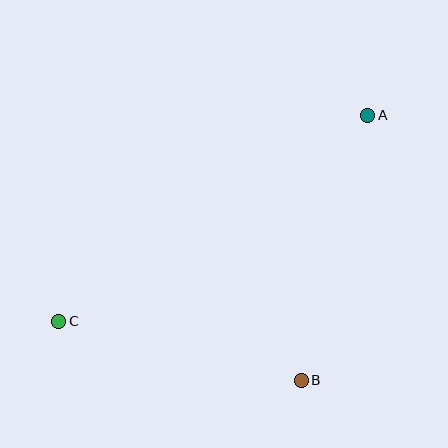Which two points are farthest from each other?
Points A and C are farthest from each other.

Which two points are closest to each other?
Points B and C are closest to each other.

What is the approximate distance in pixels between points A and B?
The distance between A and B is approximately 273 pixels.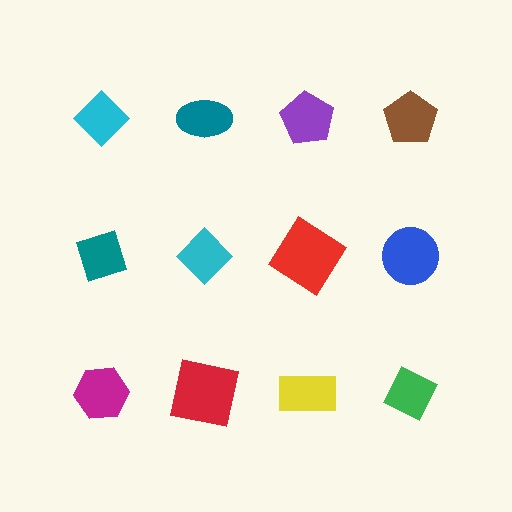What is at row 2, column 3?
A red diamond.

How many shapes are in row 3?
4 shapes.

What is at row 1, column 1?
A cyan diamond.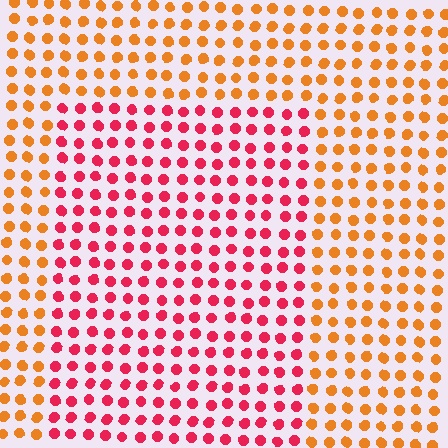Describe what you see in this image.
The image is filled with small orange elements in a uniform arrangement. A rectangle-shaped region is visible where the elements are tinted to a slightly different hue, forming a subtle color boundary.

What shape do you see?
I see a rectangle.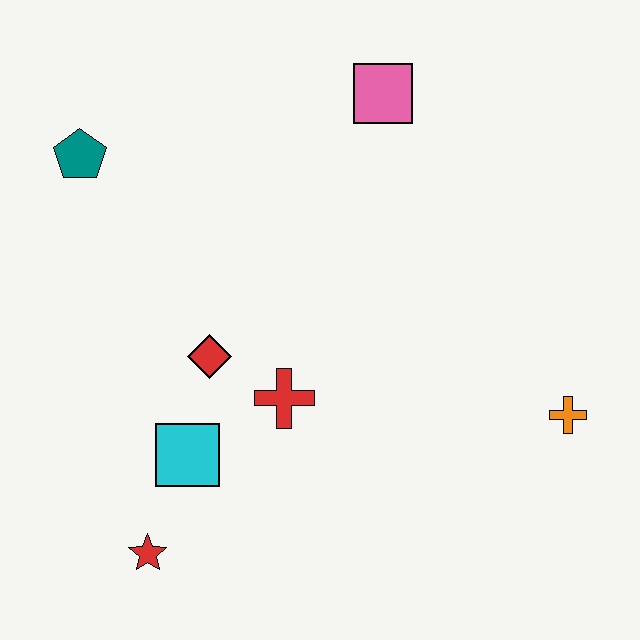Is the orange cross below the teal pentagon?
Yes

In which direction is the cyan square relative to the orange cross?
The cyan square is to the left of the orange cross.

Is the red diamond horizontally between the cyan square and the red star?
No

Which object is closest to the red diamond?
The red cross is closest to the red diamond.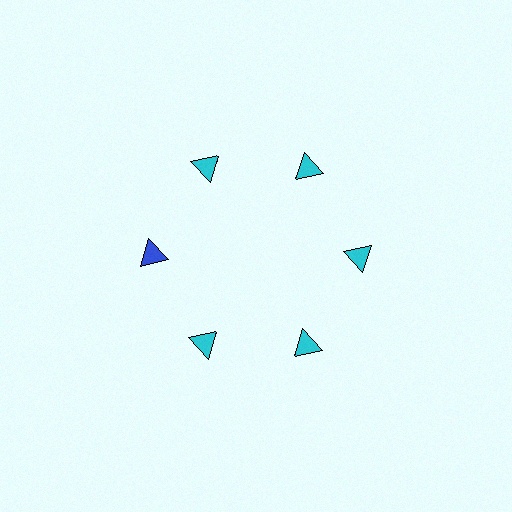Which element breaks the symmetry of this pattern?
The blue triangle at roughly the 9 o'clock position breaks the symmetry. All other shapes are cyan triangles.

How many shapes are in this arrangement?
There are 6 shapes arranged in a ring pattern.